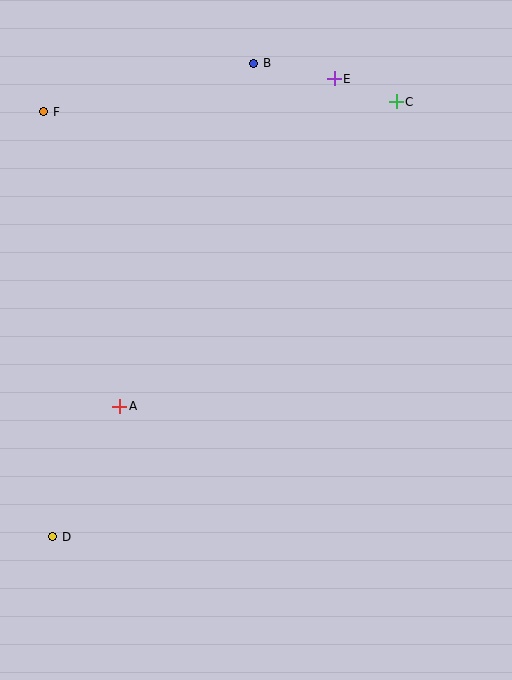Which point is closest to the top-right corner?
Point C is closest to the top-right corner.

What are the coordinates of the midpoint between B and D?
The midpoint between B and D is at (153, 300).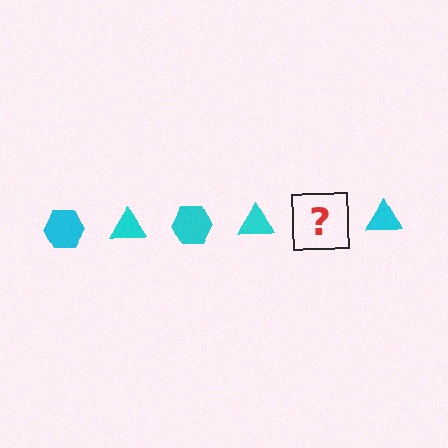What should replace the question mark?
The question mark should be replaced with a cyan hexagon.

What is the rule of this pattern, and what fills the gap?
The rule is that the pattern cycles through hexagon, triangle shapes in cyan. The gap should be filled with a cyan hexagon.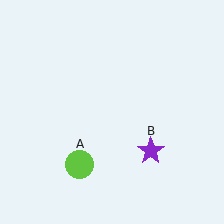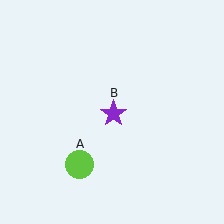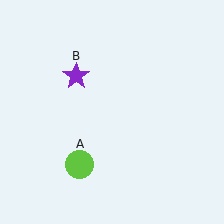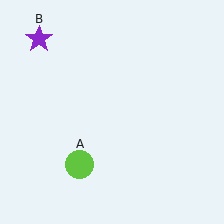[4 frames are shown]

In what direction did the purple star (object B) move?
The purple star (object B) moved up and to the left.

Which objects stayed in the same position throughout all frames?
Lime circle (object A) remained stationary.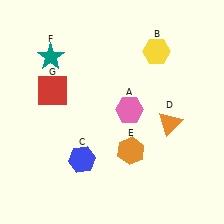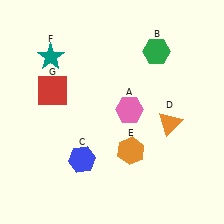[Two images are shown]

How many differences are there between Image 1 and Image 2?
There is 1 difference between the two images.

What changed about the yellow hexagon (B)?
In Image 1, B is yellow. In Image 2, it changed to green.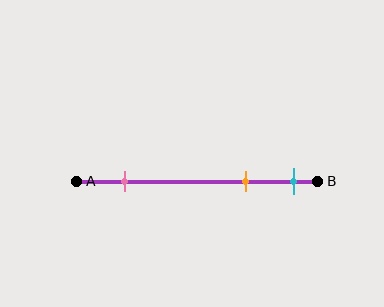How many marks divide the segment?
There are 3 marks dividing the segment.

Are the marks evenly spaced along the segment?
No, the marks are not evenly spaced.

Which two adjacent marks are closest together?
The orange and cyan marks are the closest adjacent pair.